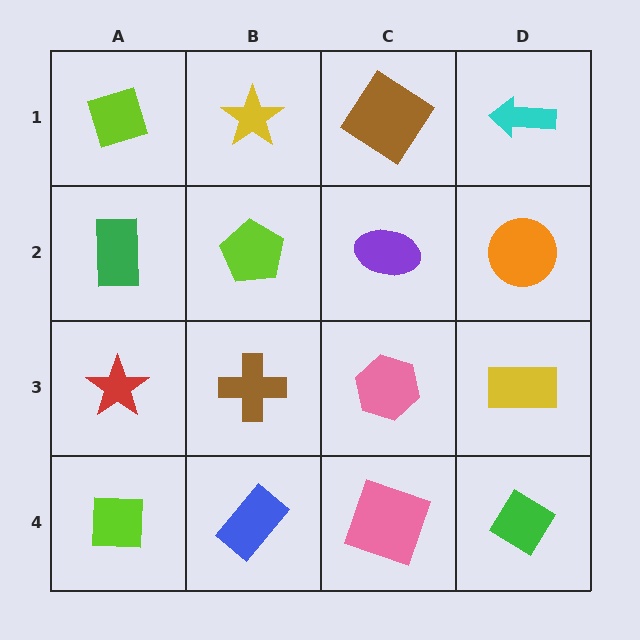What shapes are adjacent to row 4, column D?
A yellow rectangle (row 3, column D), a pink square (row 4, column C).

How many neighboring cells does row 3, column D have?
3.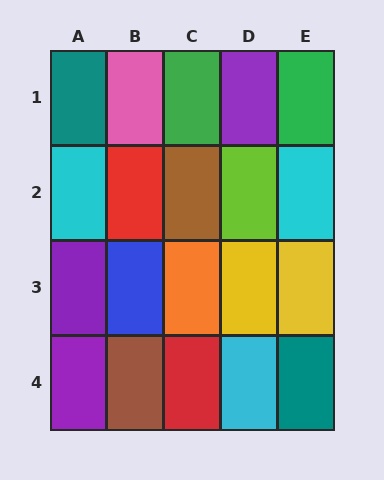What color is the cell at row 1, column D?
Purple.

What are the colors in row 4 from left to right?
Purple, brown, red, cyan, teal.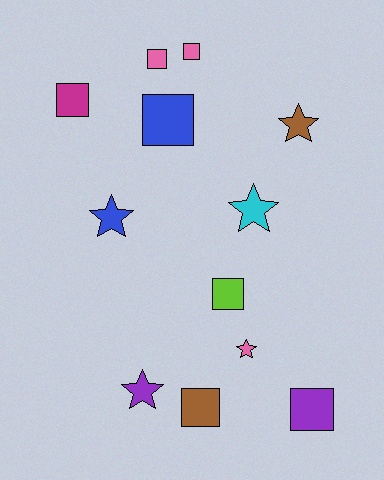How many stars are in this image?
There are 5 stars.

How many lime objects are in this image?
There is 1 lime object.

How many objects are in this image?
There are 12 objects.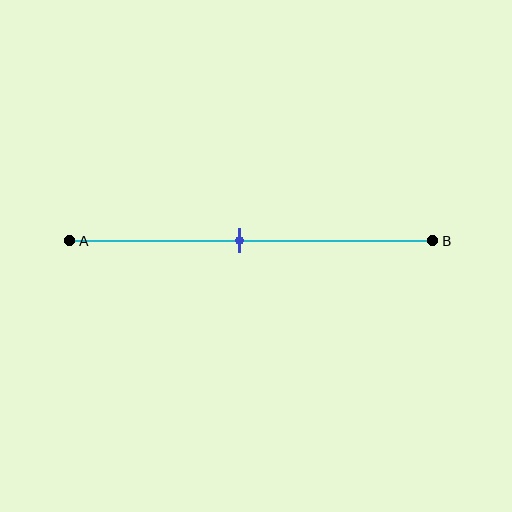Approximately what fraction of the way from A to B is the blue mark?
The blue mark is approximately 45% of the way from A to B.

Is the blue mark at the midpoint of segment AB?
No, the mark is at about 45% from A, not at the 50% midpoint.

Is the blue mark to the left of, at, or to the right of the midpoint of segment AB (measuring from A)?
The blue mark is to the left of the midpoint of segment AB.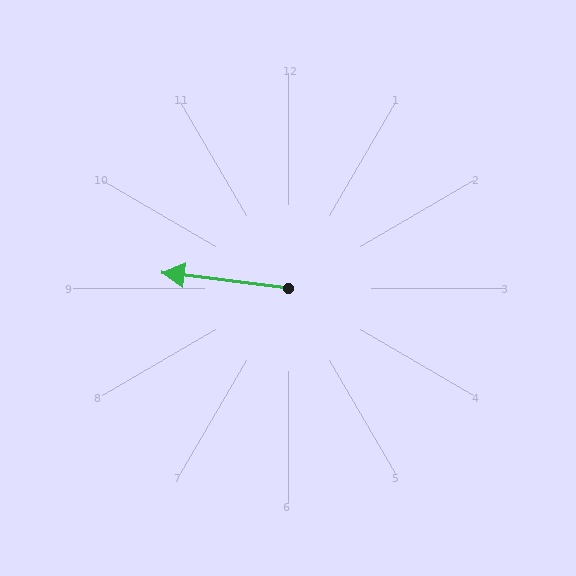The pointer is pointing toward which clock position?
Roughly 9 o'clock.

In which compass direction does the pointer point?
West.